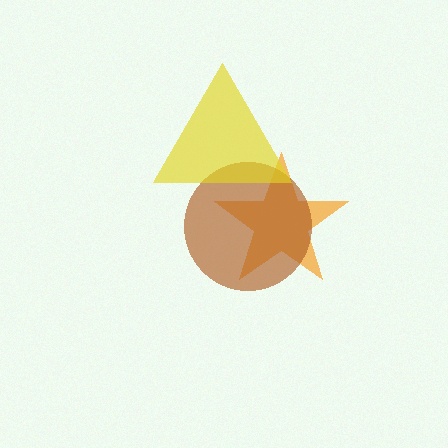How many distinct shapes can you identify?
There are 3 distinct shapes: an orange star, a brown circle, a yellow triangle.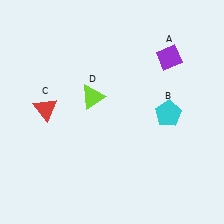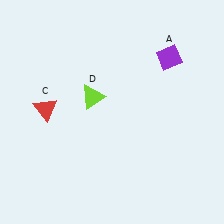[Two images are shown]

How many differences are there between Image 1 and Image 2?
There is 1 difference between the two images.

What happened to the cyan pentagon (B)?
The cyan pentagon (B) was removed in Image 2. It was in the bottom-right area of Image 1.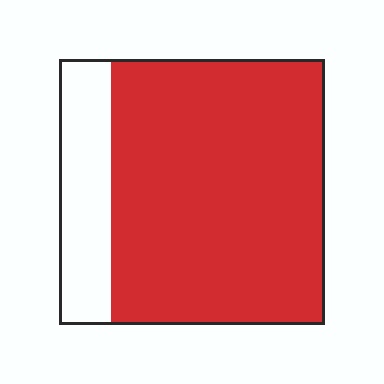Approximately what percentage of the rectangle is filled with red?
Approximately 80%.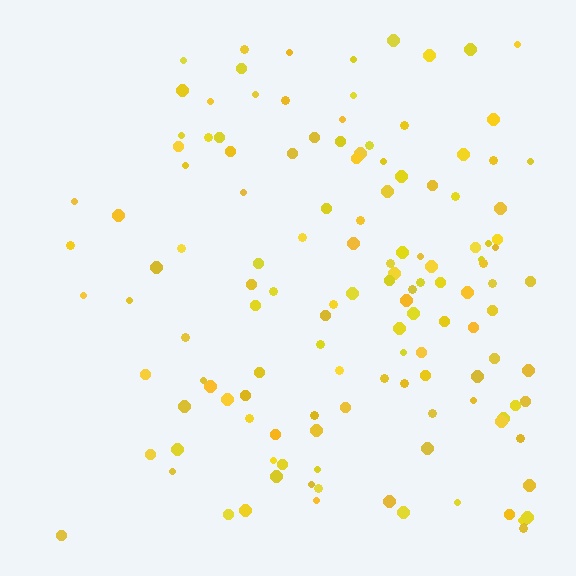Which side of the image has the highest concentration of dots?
The right.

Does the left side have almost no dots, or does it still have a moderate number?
Still a moderate number, just noticeably fewer than the right.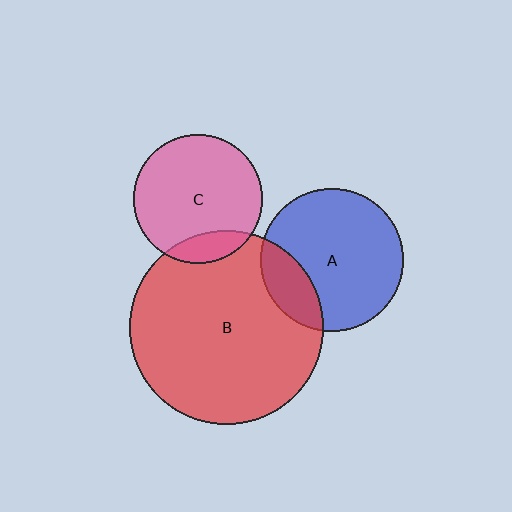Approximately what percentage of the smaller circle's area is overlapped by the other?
Approximately 20%.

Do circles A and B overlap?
Yes.